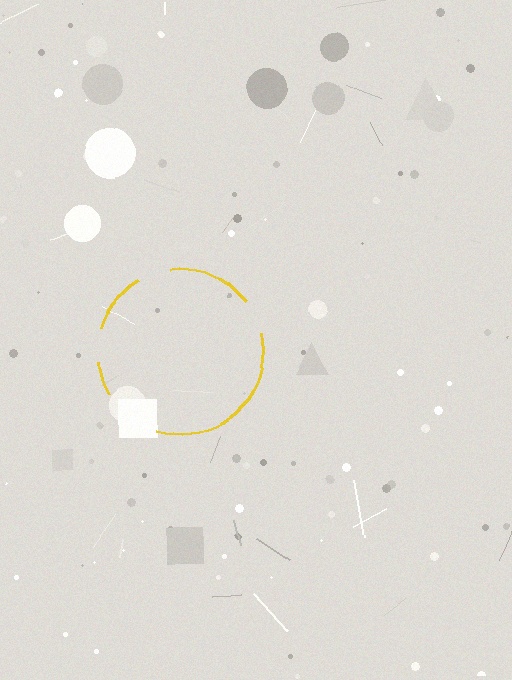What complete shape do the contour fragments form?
The contour fragments form a circle.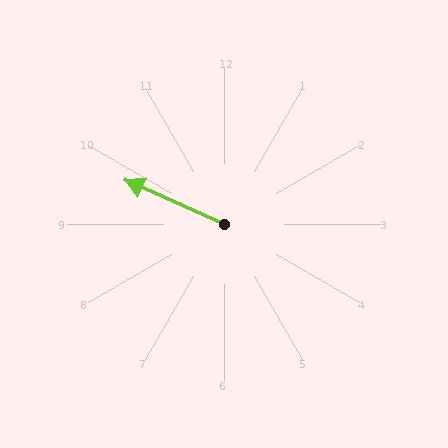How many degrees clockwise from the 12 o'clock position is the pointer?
Approximately 294 degrees.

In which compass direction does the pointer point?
Northwest.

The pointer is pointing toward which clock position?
Roughly 10 o'clock.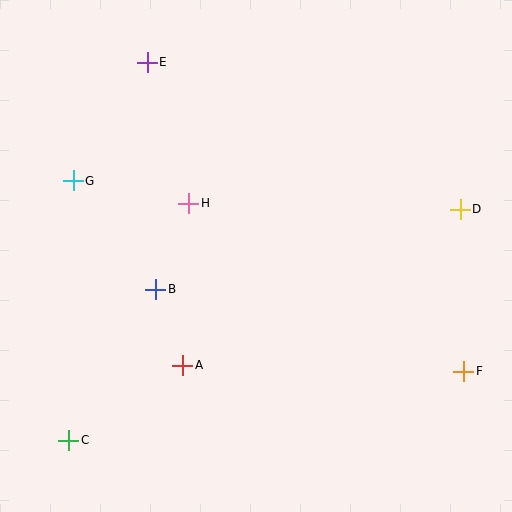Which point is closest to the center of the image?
Point H at (188, 203) is closest to the center.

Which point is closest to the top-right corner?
Point D is closest to the top-right corner.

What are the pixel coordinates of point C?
Point C is at (69, 440).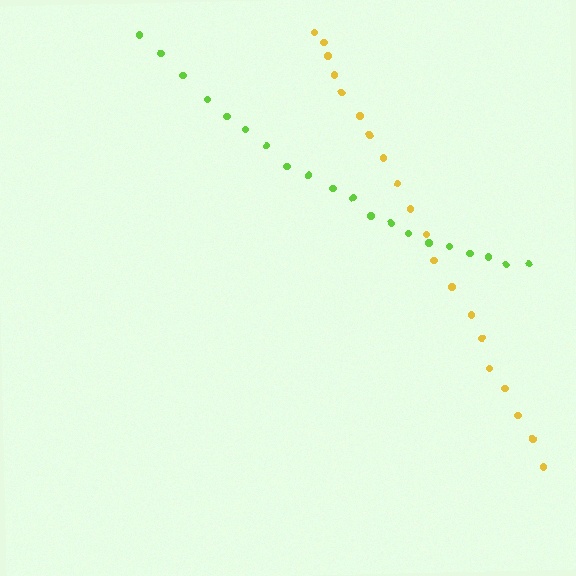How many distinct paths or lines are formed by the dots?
There are 2 distinct paths.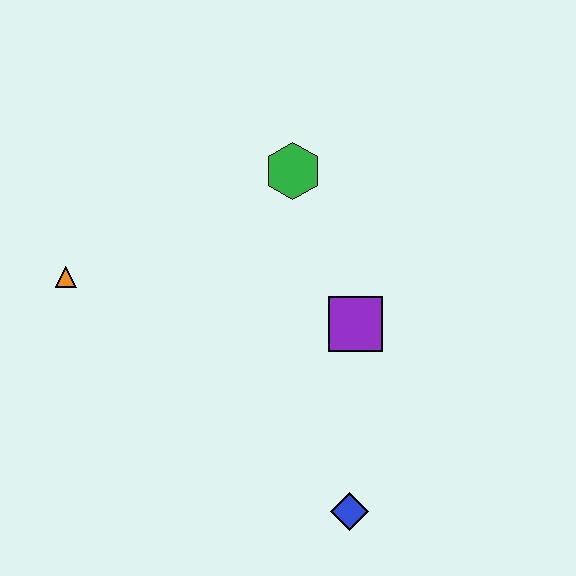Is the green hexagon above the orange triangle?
Yes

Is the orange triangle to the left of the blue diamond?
Yes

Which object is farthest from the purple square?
The orange triangle is farthest from the purple square.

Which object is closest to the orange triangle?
The green hexagon is closest to the orange triangle.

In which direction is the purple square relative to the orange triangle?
The purple square is to the right of the orange triangle.